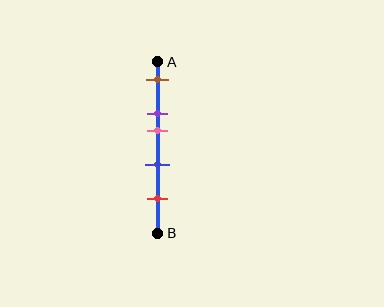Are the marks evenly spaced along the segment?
No, the marks are not evenly spaced.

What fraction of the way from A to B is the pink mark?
The pink mark is approximately 40% (0.4) of the way from A to B.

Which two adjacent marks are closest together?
The purple and pink marks are the closest adjacent pair.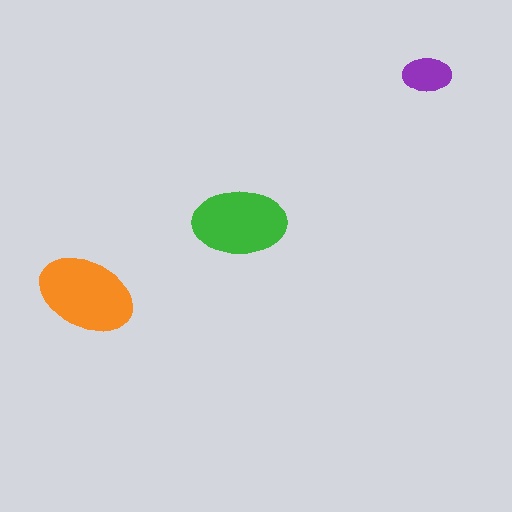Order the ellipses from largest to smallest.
the orange one, the green one, the purple one.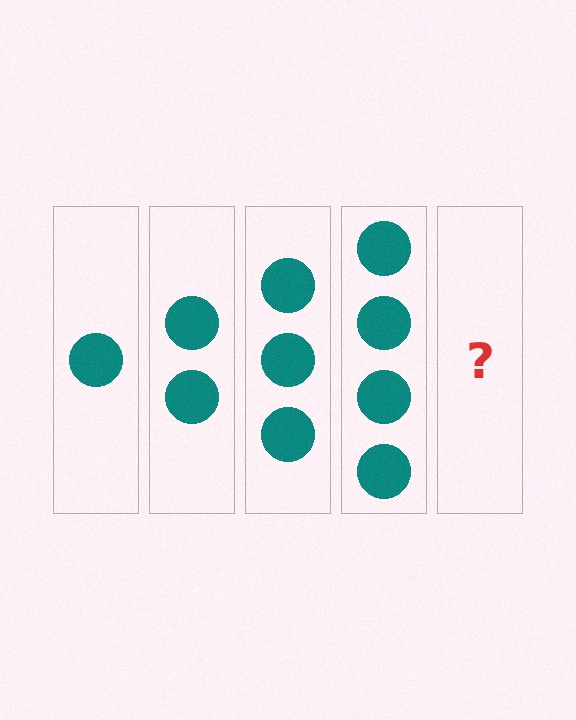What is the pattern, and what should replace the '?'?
The pattern is that each step adds one more circle. The '?' should be 5 circles.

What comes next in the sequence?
The next element should be 5 circles.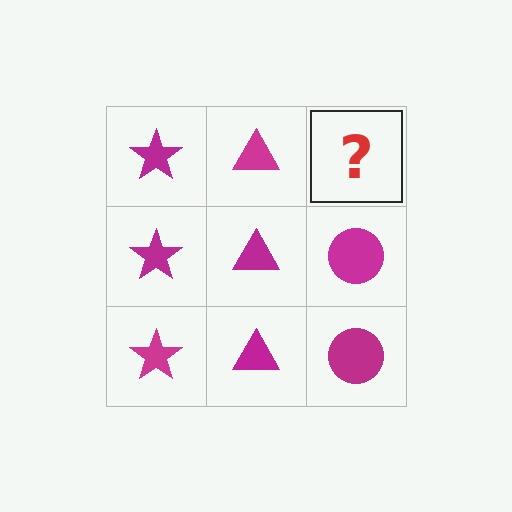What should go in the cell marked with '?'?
The missing cell should contain a magenta circle.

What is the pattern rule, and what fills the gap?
The rule is that each column has a consistent shape. The gap should be filled with a magenta circle.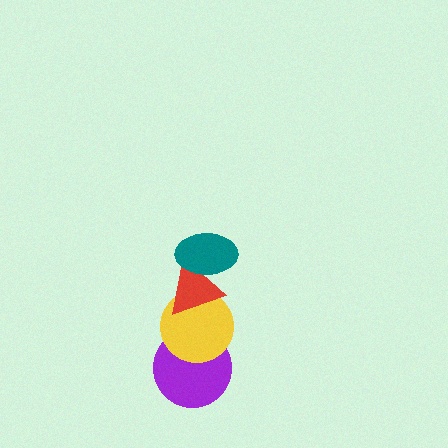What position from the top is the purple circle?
The purple circle is 4th from the top.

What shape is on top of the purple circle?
The yellow circle is on top of the purple circle.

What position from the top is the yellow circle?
The yellow circle is 3rd from the top.